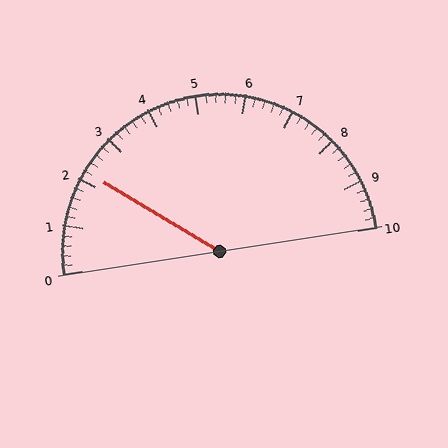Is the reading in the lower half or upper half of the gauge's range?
The reading is in the lower half of the range (0 to 10).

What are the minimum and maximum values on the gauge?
The gauge ranges from 0 to 10.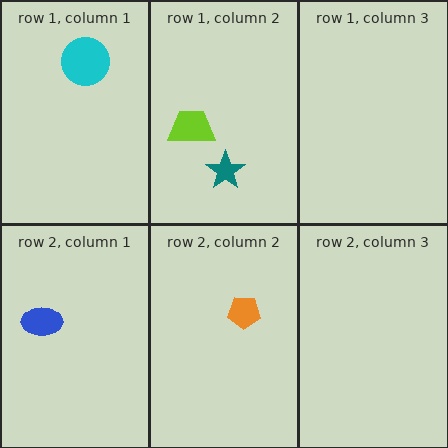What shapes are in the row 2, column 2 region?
The orange pentagon.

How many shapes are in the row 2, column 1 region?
1.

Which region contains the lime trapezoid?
The row 1, column 2 region.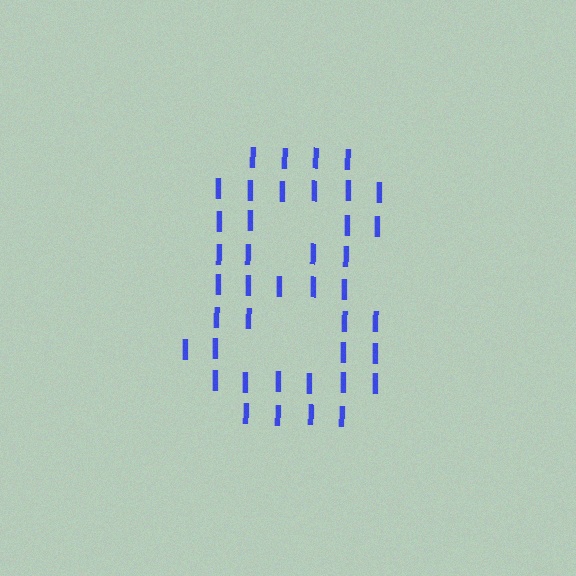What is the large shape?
The large shape is the digit 8.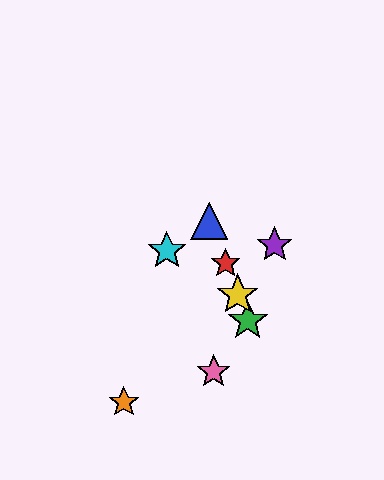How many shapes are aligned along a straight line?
4 shapes (the red star, the blue triangle, the green star, the yellow star) are aligned along a straight line.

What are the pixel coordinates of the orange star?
The orange star is at (124, 402).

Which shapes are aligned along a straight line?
The red star, the blue triangle, the green star, the yellow star are aligned along a straight line.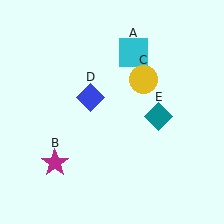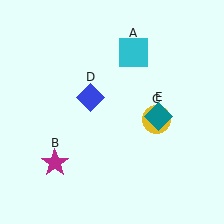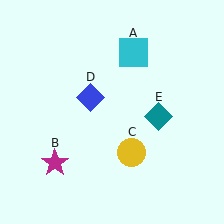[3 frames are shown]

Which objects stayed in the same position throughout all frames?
Cyan square (object A) and magenta star (object B) and blue diamond (object D) and teal diamond (object E) remained stationary.